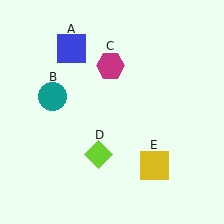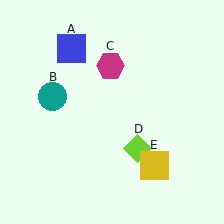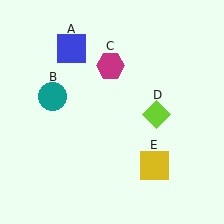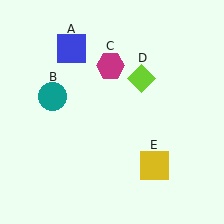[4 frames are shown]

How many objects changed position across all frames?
1 object changed position: lime diamond (object D).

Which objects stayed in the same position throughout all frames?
Blue square (object A) and teal circle (object B) and magenta hexagon (object C) and yellow square (object E) remained stationary.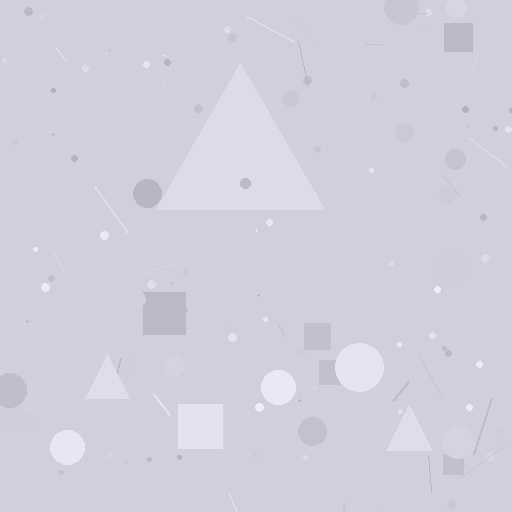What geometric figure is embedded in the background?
A triangle is embedded in the background.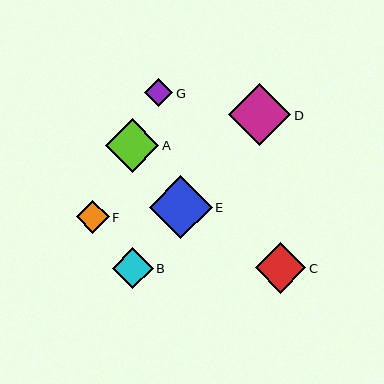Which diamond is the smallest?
Diamond G is the smallest with a size of approximately 28 pixels.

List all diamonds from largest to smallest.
From largest to smallest: E, D, A, C, B, F, G.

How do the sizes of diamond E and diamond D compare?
Diamond E and diamond D are approximately the same size.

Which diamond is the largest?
Diamond E is the largest with a size of approximately 63 pixels.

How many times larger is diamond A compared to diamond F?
Diamond A is approximately 1.6 times the size of diamond F.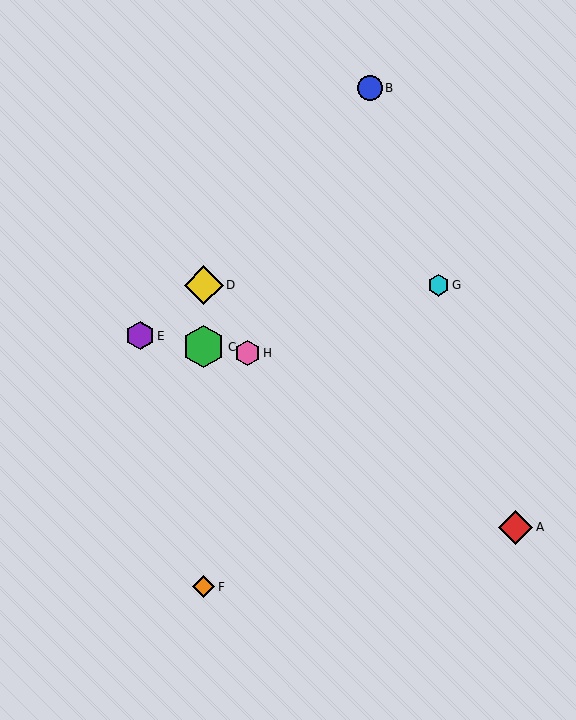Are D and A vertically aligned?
No, D is at x≈204 and A is at x≈516.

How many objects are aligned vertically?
3 objects (C, D, F) are aligned vertically.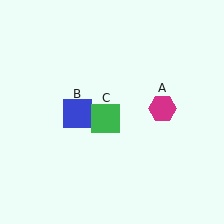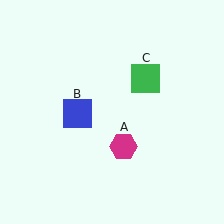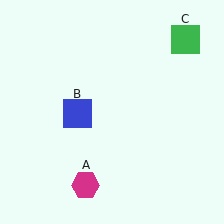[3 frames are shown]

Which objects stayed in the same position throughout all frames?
Blue square (object B) remained stationary.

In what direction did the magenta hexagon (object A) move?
The magenta hexagon (object A) moved down and to the left.